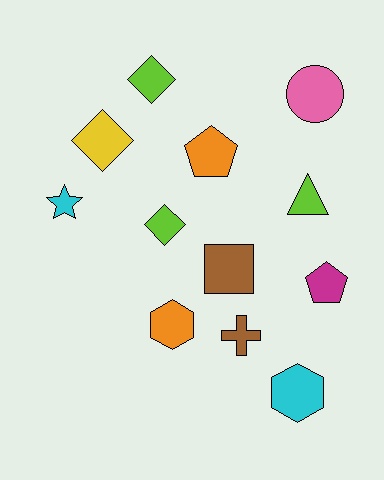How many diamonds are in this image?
There are 3 diamonds.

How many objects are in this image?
There are 12 objects.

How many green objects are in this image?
There are no green objects.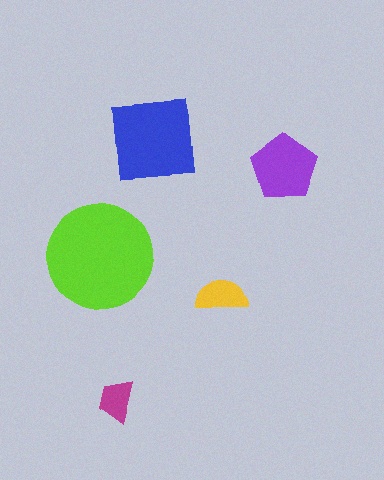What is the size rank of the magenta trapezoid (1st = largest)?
5th.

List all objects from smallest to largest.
The magenta trapezoid, the yellow semicircle, the purple pentagon, the blue square, the lime circle.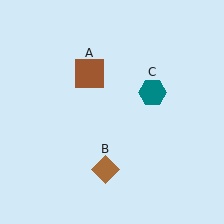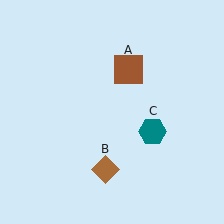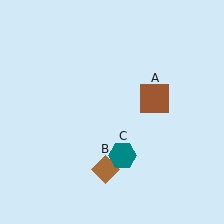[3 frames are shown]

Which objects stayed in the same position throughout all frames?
Brown diamond (object B) remained stationary.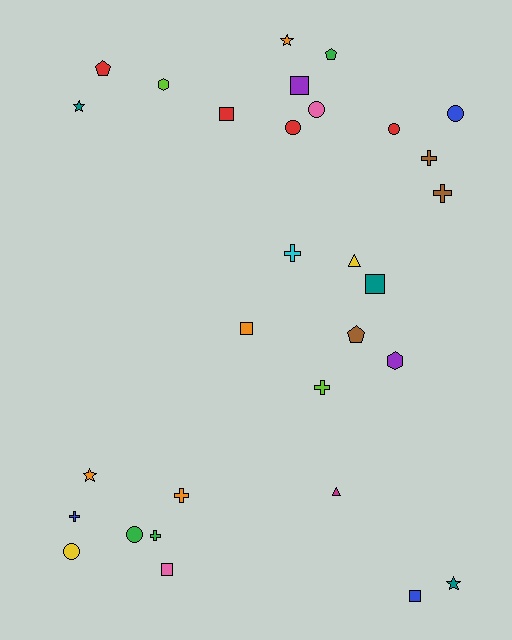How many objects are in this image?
There are 30 objects.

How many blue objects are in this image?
There are 3 blue objects.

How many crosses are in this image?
There are 7 crosses.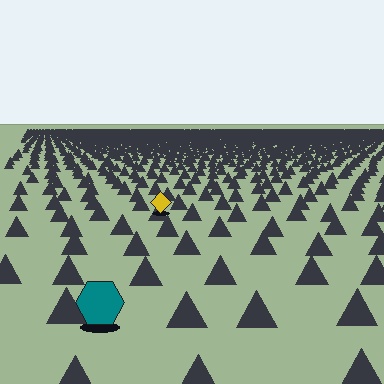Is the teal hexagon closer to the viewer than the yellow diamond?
Yes. The teal hexagon is closer — you can tell from the texture gradient: the ground texture is coarser near it.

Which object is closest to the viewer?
The teal hexagon is closest. The texture marks near it are larger and more spread out.